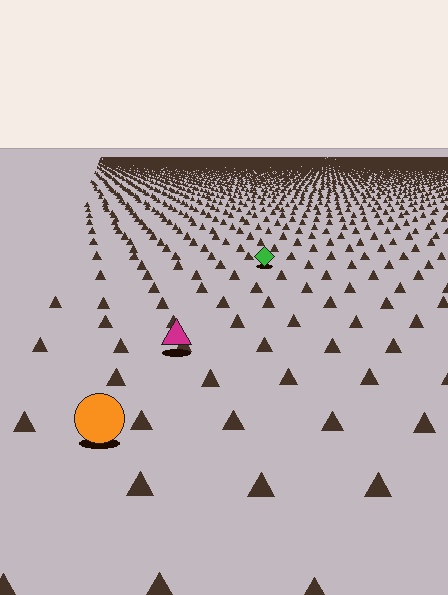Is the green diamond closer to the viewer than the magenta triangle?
No. The magenta triangle is closer — you can tell from the texture gradient: the ground texture is coarser near it.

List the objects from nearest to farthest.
From nearest to farthest: the orange circle, the magenta triangle, the green diamond.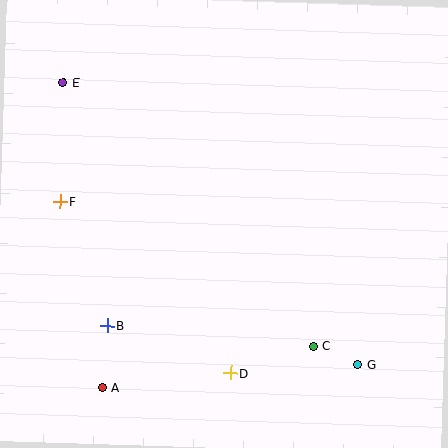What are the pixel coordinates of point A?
Point A is at (102, 388).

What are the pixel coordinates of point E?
Point E is at (63, 82).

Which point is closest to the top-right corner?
Point C is closest to the top-right corner.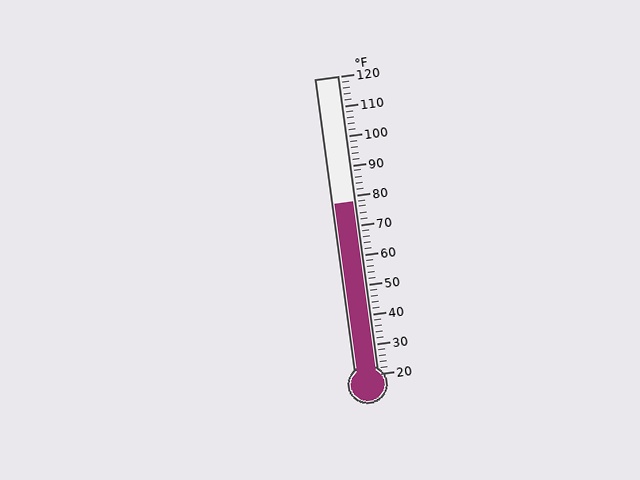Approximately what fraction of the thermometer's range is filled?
The thermometer is filled to approximately 60% of its range.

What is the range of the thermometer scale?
The thermometer scale ranges from 20°F to 120°F.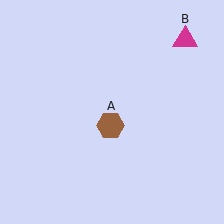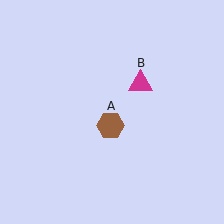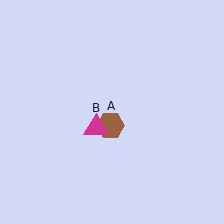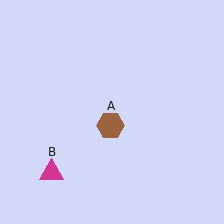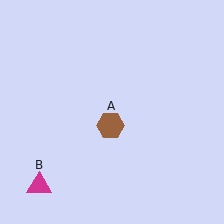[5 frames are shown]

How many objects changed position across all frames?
1 object changed position: magenta triangle (object B).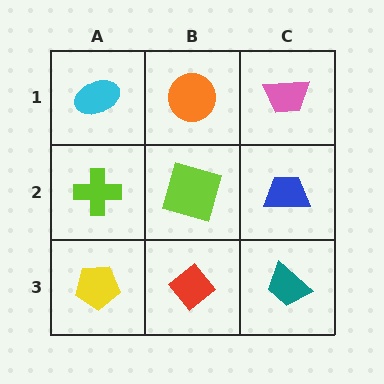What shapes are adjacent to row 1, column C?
A blue trapezoid (row 2, column C), an orange circle (row 1, column B).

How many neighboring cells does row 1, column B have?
3.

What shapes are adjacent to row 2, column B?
An orange circle (row 1, column B), a red diamond (row 3, column B), a lime cross (row 2, column A), a blue trapezoid (row 2, column C).